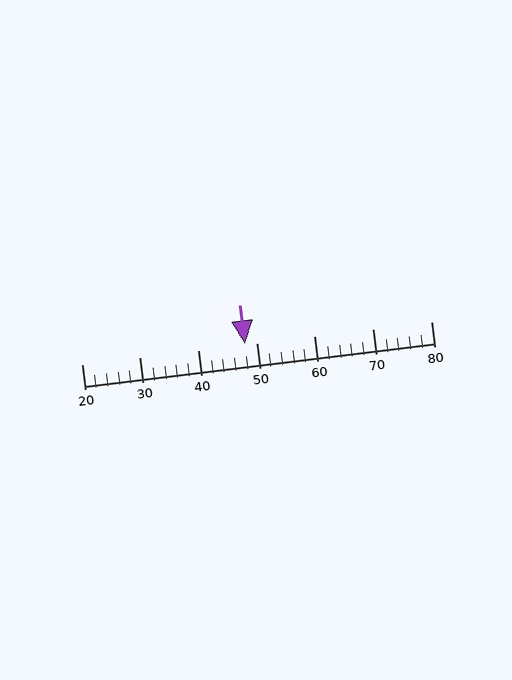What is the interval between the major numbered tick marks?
The major tick marks are spaced 10 units apart.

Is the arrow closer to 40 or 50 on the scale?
The arrow is closer to 50.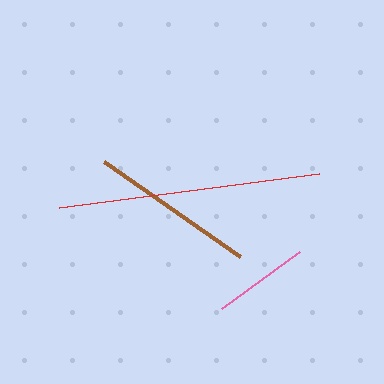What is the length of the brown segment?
The brown segment is approximately 165 pixels long.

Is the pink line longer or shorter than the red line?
The red line is longer than the pink line.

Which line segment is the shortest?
The pink line is the shortest at approximately 97 pixels.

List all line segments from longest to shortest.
From longest to shortest: red, brown, pink.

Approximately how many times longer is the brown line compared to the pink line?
The brown line is approximately 1.7 times the length of the pink line.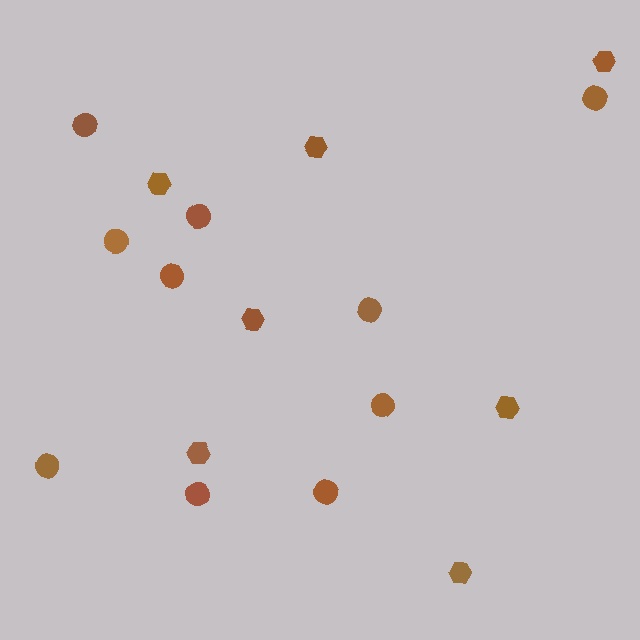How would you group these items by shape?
There are 2 groups: one group of circles (10) and one group of hexagons (7).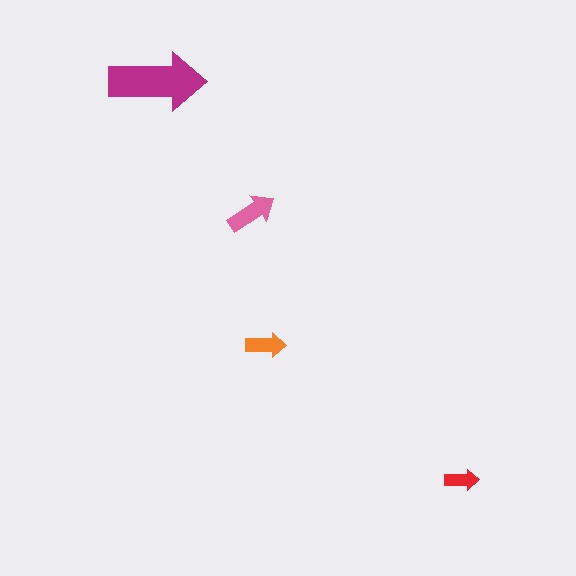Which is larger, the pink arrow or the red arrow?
The pink one.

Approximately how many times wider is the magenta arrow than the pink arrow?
About 2 times wider.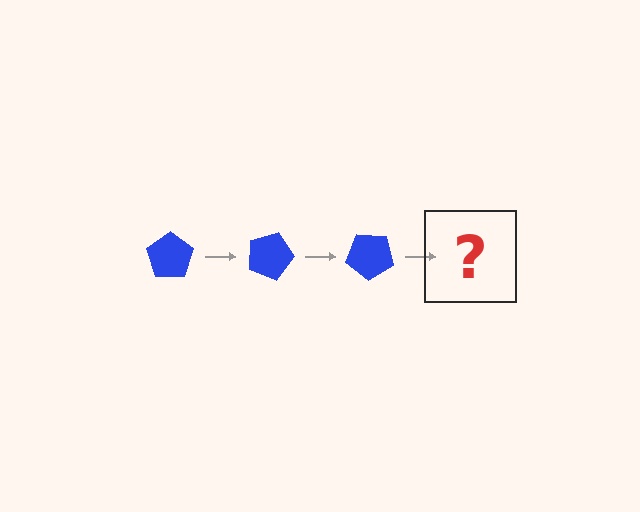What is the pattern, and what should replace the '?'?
The pattern is that the pentagon rotates 20 degrees each step. The '?' should be a blue pentagon rotated 60 degrees.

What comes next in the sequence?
The next element should be a blue pentagon rotated 60 degrees.